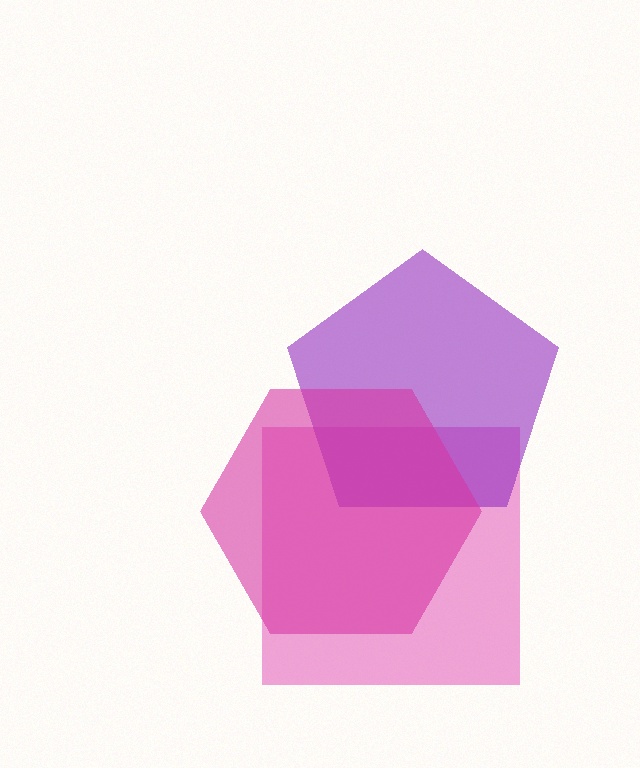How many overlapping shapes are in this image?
There are 3 overlapping shapes in the image.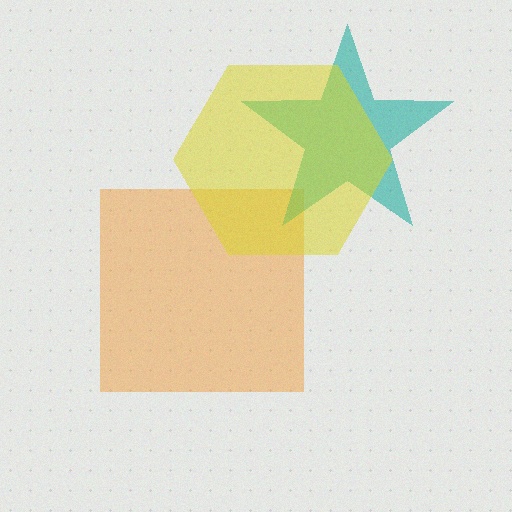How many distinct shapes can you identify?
There are 3 distinct shapes: an orange square, a teal star, a yellow hexagon.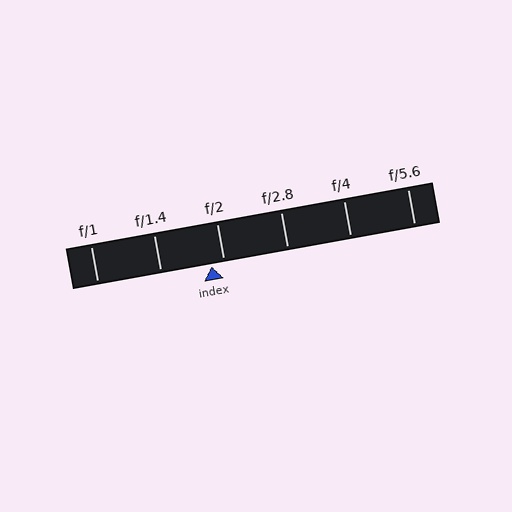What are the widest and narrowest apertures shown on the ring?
The widest aperture shown is f/1 and the narrowest is f/5.6.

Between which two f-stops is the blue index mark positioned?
The index mark is between f/1.4 and f/2.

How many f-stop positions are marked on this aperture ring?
There are 6 f-stop positions marked.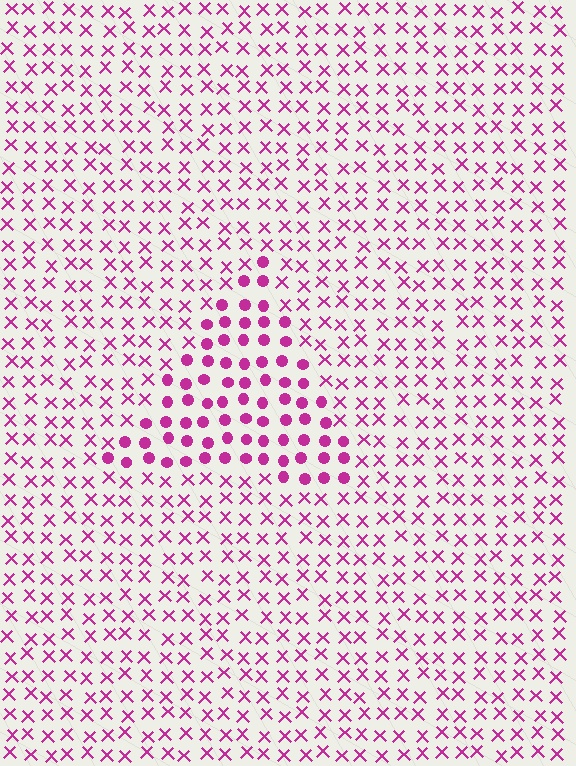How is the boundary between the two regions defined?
The boundary is defined by a change in element shape: circles inside vs. X marks outside. All elements share the same color and spacing.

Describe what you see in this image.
The image is filled with small magenta elements arranged in a uniform grid. A triangle-shaped region contains circles, while the surrounding area contains X marks. The boundary is defined purely by the change in element shape.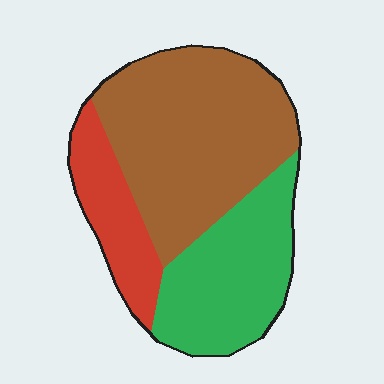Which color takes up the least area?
Red, at roughly 15%.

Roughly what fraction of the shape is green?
Green takes up about one third (1/3) of the shape.